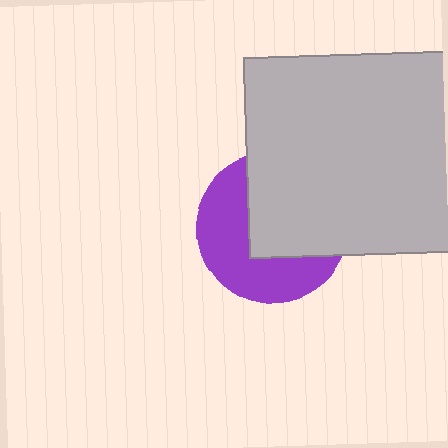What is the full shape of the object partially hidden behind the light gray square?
The partially hidden object is a purple circle.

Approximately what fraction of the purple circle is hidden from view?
Roughly 52% of the purple circle is hidden behind the light gray square.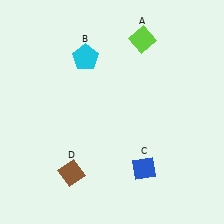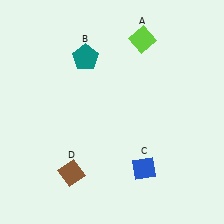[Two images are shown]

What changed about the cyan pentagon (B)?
In Image 1, B is cyan. In Image 2, it changed to teal.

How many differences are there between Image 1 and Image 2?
There is 1 difference between the two images.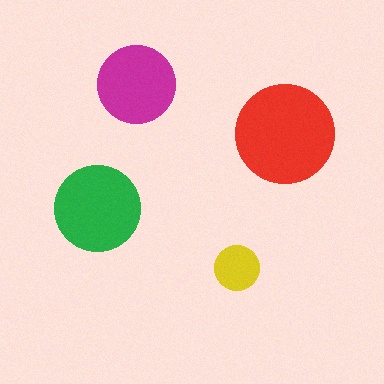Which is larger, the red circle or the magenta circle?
The red one.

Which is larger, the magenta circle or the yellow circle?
The magenta one.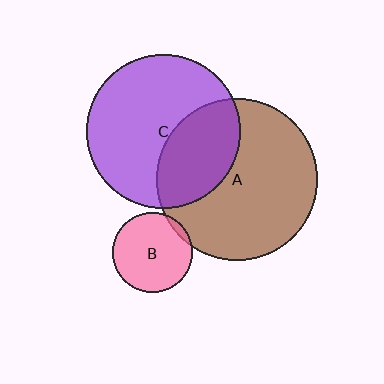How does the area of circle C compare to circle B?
Approximately 3.7 times.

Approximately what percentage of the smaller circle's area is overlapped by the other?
Approximately 5%.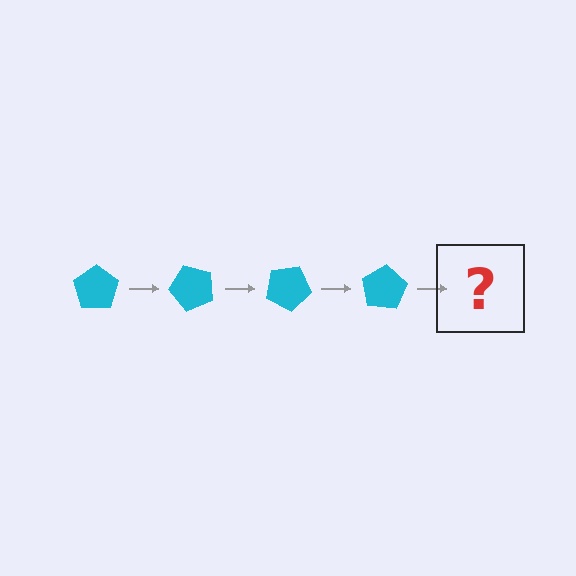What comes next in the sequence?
The next element should be a cyan pentagon rotated 200 degrees.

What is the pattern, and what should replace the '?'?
The pattern is that the pentagon rotates 50 degrees each step. The '?' should be a cyan pentagon rotated 200 degrees.